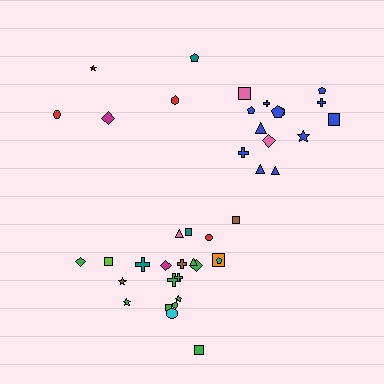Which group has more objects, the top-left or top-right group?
The top-right group.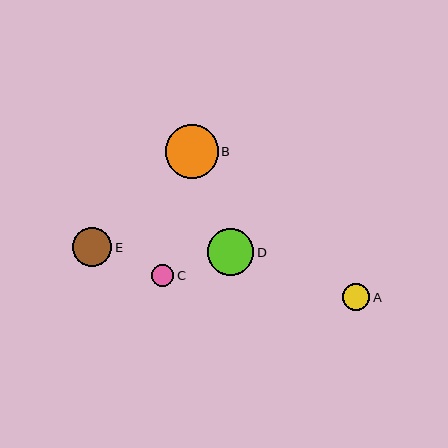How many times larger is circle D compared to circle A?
Circle D is approximately 1.7 times the size of circle A.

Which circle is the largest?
Circle B is the largest with a size of approximately 53 pixels.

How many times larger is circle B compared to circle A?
Circle B is approximately 1.9 times the size of circle A.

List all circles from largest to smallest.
From largest to smallest: B, D, E, A, C.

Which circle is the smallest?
Circle C is the smallest with a size of approximately 22 pixels.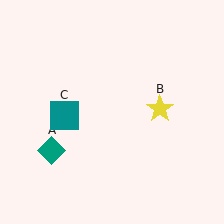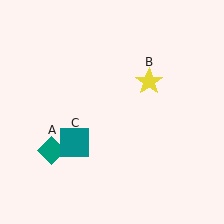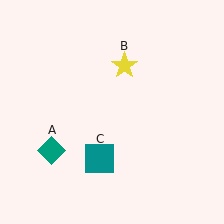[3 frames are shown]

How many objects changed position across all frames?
2 objects changed position: yellow star (object B), teal square (object C).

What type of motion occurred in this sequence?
The yellow star (object B), teal square (object C) rotated counterclockwise around the center of the scene.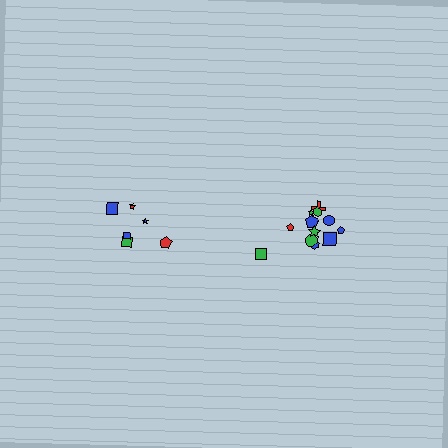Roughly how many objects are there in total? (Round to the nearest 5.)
Roughly 20 objects in total.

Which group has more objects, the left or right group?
The right group.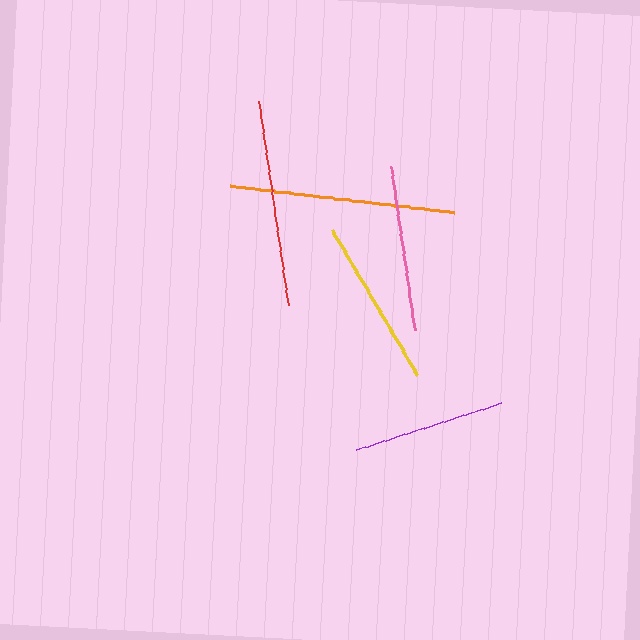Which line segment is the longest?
The orange line is the longest at approximately 225 pixels.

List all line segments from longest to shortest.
From longest to shortest: orange, red, yellow, pink, purple.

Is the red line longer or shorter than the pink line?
The red line is longer than the pink line.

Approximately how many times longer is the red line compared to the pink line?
The red line is approximately 1.3 times the length of the pink line.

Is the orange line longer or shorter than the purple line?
The orange line is longer than the purple line.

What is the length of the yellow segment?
The yellow segment is approximately 169 pixels long.